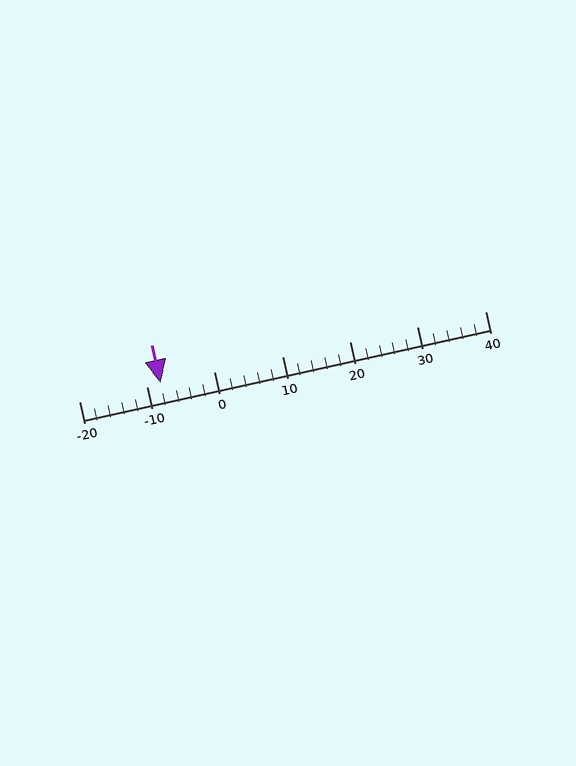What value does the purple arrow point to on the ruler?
The purple arrow points to approximately -8.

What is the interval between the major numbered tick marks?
The major tick marks are spaced 10 units apart.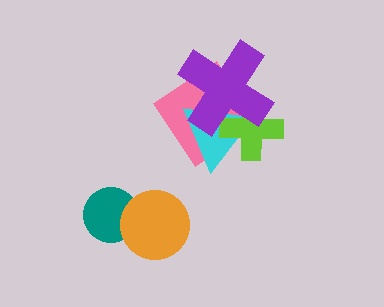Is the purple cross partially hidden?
No, no other shape covers it.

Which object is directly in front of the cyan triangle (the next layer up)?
The lime cross is directly in front of the cyan triangle.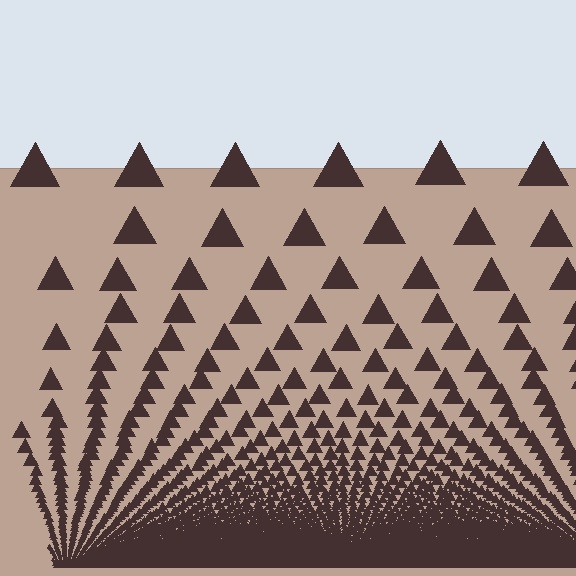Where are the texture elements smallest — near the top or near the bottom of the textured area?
Near the bottom.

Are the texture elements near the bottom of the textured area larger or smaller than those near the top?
Smaller. The gradient is inverted — elements near the bottom are smaller and denser.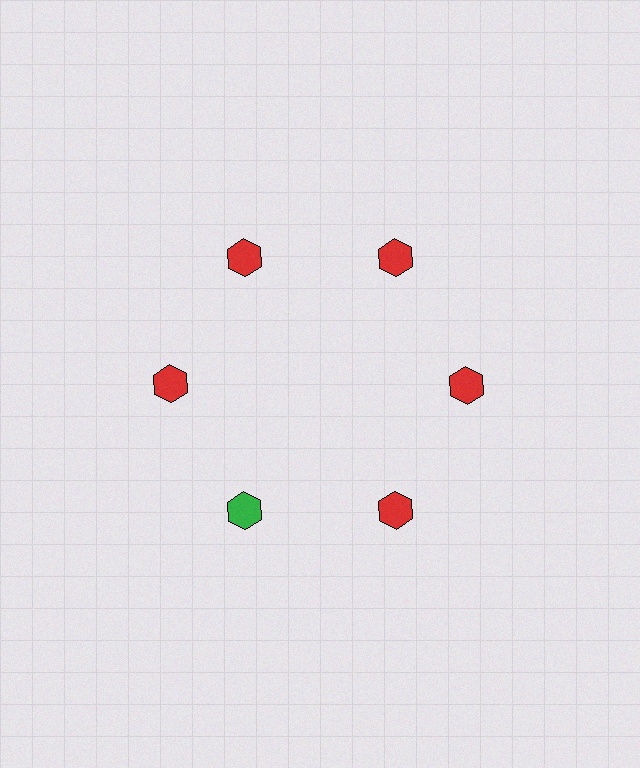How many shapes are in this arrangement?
There are 6 shapes arranged in a ring pattern.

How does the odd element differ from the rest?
It has a different color: green instead of red.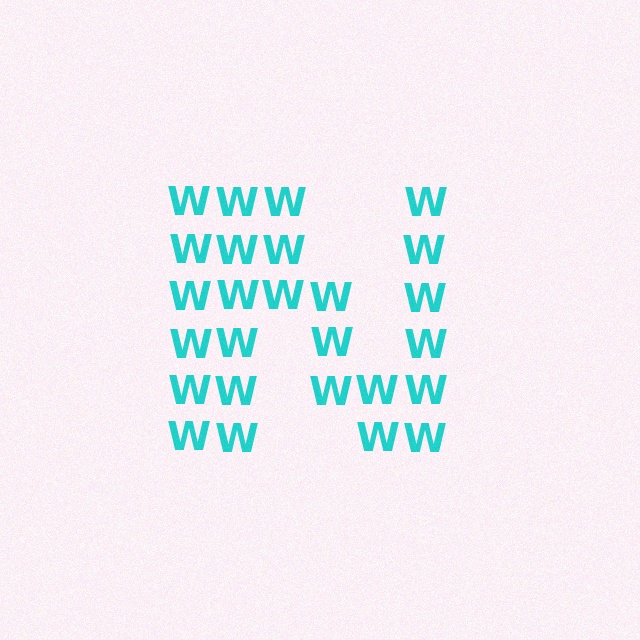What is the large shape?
The large shape is the letter N.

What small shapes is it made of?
It is made of small letter W's.